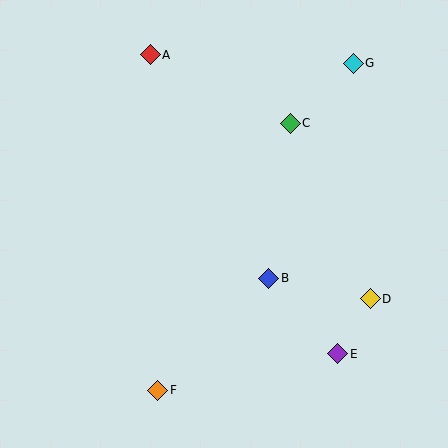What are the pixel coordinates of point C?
Point C is at (290, 123).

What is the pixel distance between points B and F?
The distance between B and F is 158 pixels.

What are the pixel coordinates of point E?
Point E is at (338, 354).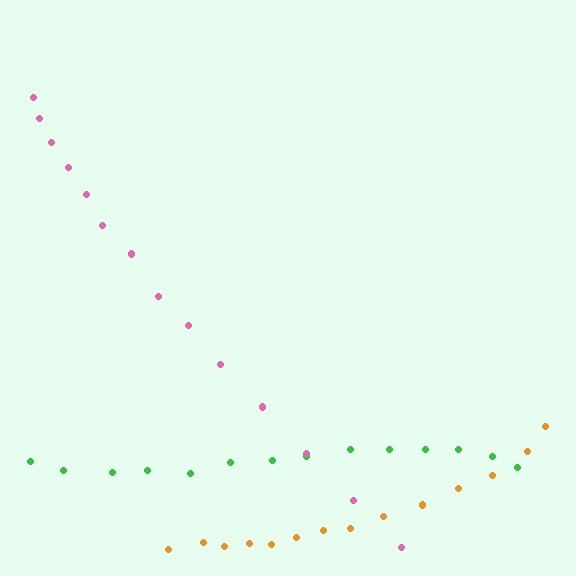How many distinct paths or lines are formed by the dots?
There are 3 distinct paths.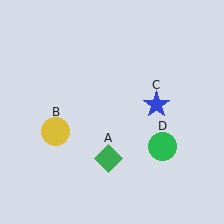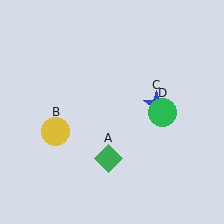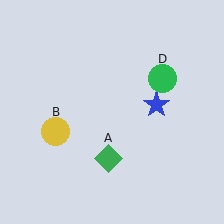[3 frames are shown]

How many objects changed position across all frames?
1 object changed position: green circle (object D).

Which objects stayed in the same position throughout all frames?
Green diamond (object A) and yellow circle (object B) and blue star (object C) remained stationary.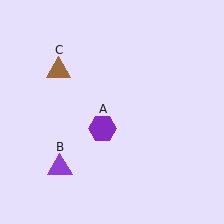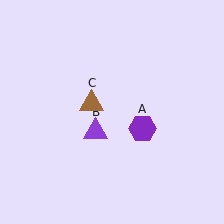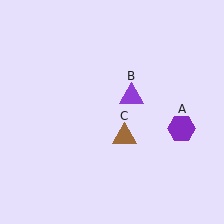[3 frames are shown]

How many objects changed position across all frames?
3 objects changed position: purple hexagon (object A), purple triangle (object B), brown triangle (object C).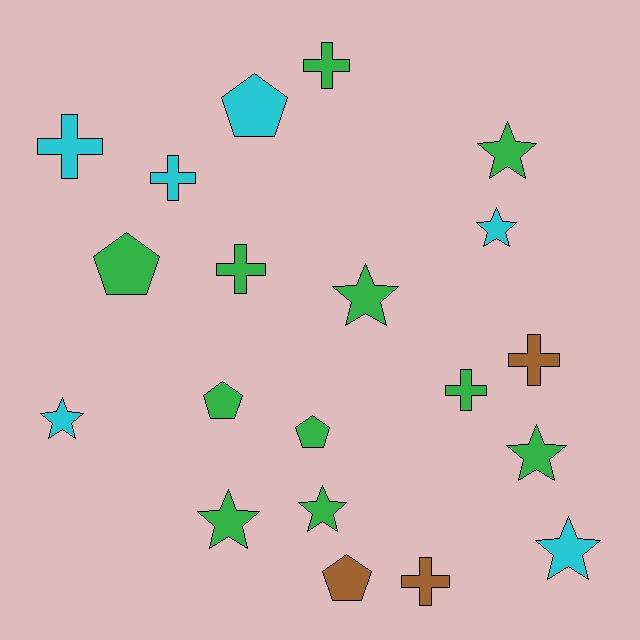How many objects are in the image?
There are 20 objects.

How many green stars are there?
There are 5 green stars.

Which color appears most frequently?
Green, with 11 objects.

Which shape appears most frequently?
Star, with 8 objects.